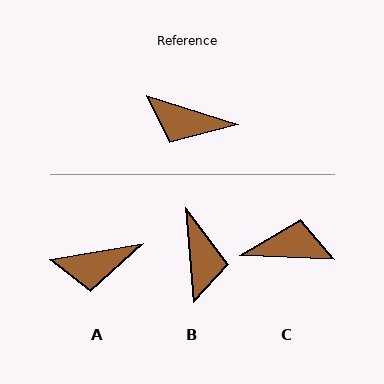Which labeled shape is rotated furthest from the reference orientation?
C, about 165 degrees away.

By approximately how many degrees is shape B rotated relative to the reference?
Approximately 112 degrees counter-clockwise.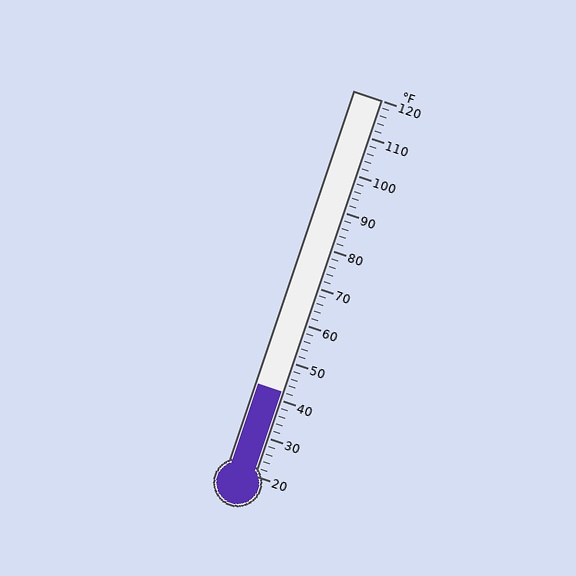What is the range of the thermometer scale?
The thermometer scale ranges from 20°F to 120°F.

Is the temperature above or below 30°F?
The temperature is above 30°F.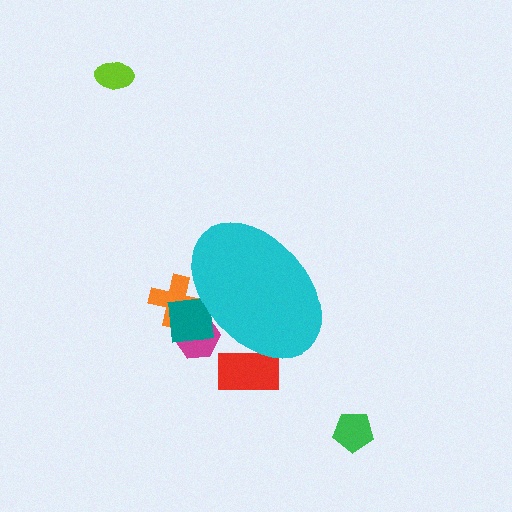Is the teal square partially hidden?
Yes, the teal square is partially hidden behind the cyan ellipse.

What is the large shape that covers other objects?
A cyan ellipse.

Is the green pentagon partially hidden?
No, the green pentagon is fully visible.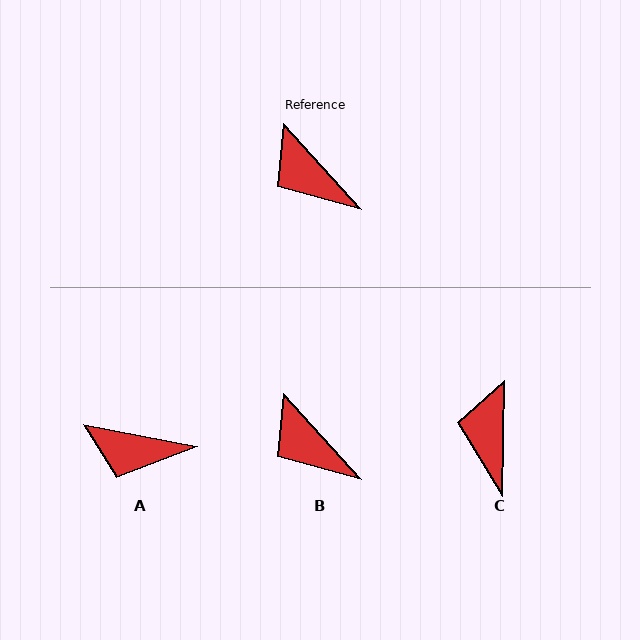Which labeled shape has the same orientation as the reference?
B.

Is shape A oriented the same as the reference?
No, it is off by about 36 degrees.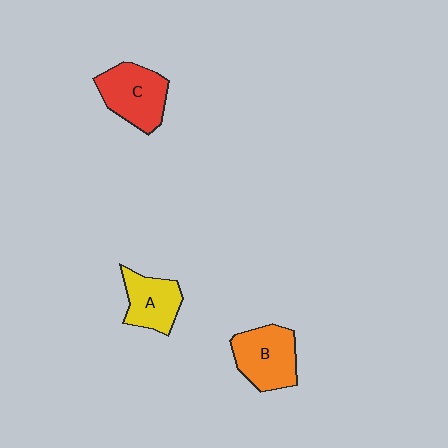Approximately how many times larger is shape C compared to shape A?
Approximately 1.3 times.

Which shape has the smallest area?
Shape A (yellow).